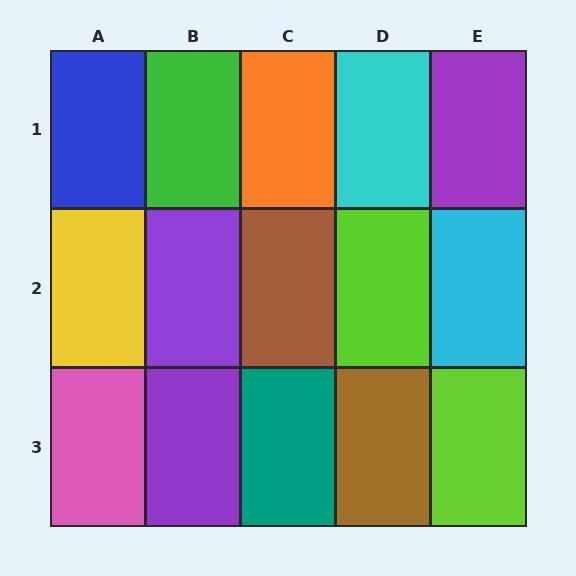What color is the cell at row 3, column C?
Teal.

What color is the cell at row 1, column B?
Green.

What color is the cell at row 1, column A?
Blue.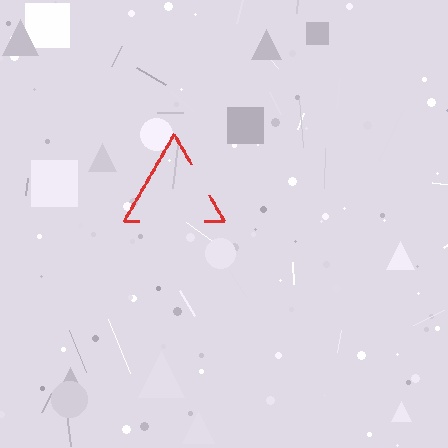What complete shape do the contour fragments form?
The contour fragments form a triangle.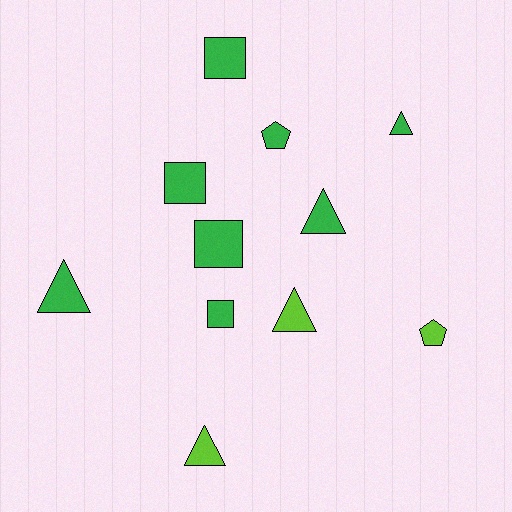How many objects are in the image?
There are 11 objects.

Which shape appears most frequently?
Triangle, with 5 objects.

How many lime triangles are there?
There are 2 lime triangles.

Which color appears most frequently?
Green, with 8 objects.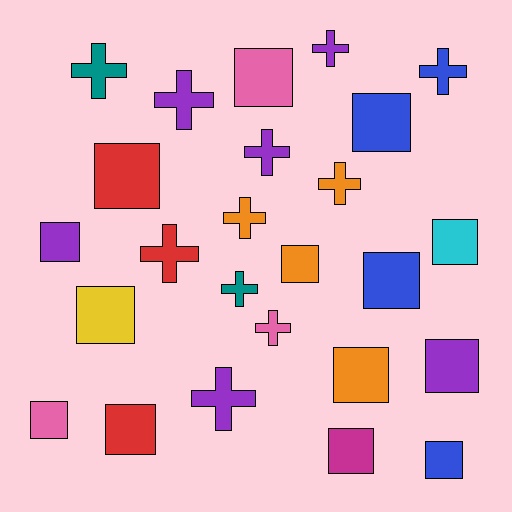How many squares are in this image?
There are 14 squares.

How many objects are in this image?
There are 25 objects.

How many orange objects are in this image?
There are 4 orange objects.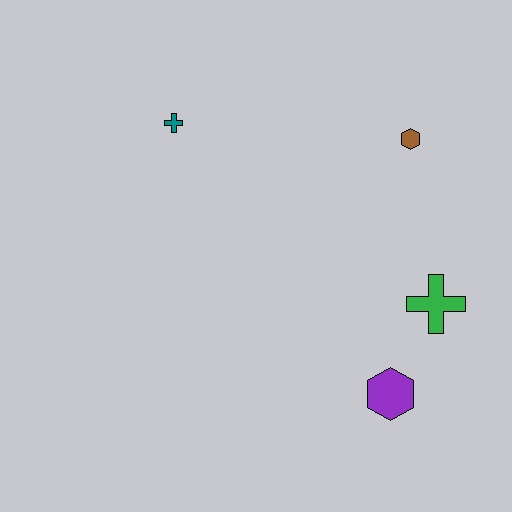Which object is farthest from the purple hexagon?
The teal cross is farthest from the purple hexagon.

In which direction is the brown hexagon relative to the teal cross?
The brown hexagon is to the right of the teal cross.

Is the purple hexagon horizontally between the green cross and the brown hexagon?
No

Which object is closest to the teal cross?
The brown hexagon is closest to the teal cross.